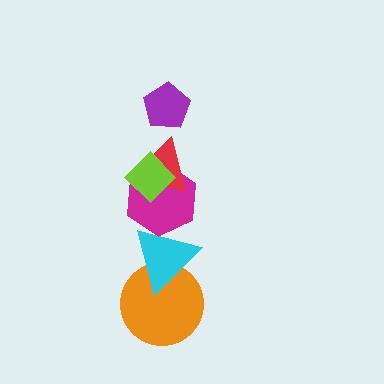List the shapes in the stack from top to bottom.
From top to bottom: the purple pentagon, the lime diamond, the red triangle, the magenta hexagon, the cyan triangle, the orange circle.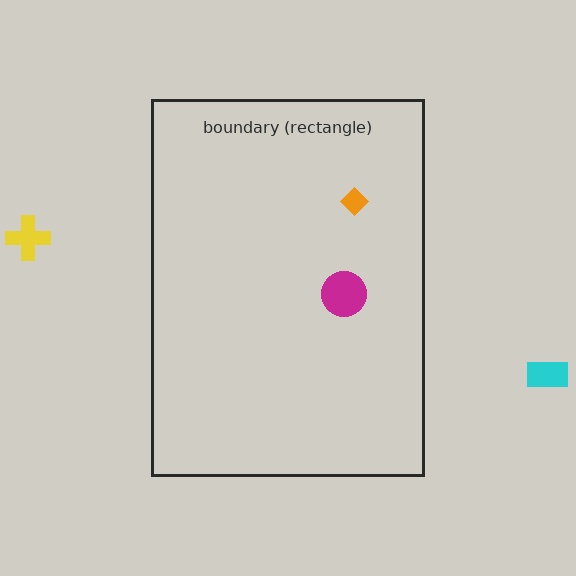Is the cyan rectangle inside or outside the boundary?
Outside.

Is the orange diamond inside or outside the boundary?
Inside.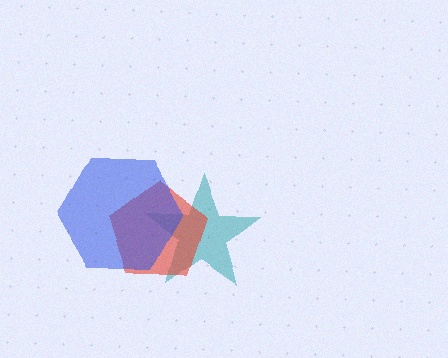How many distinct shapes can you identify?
There are 3 distinct shapes: a teal star, a red pentagon, a blue hexagon.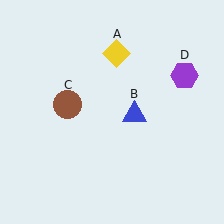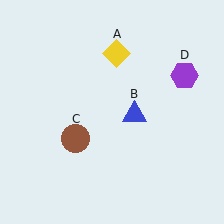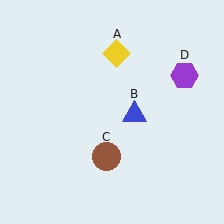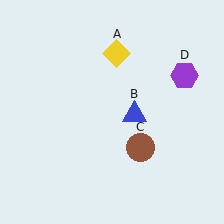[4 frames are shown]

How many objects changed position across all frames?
1 object changed position: brown circle (object C).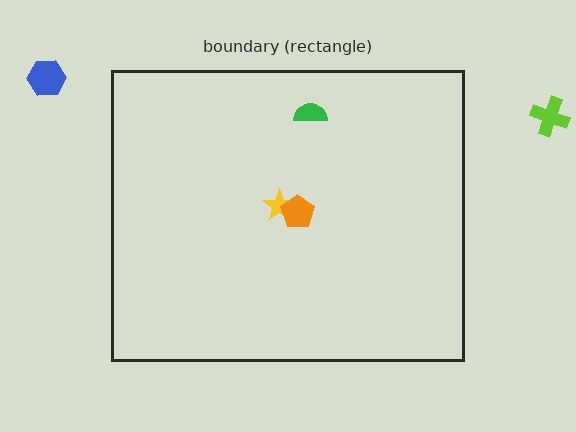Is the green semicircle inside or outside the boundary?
Inside.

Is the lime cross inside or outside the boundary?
Outside.